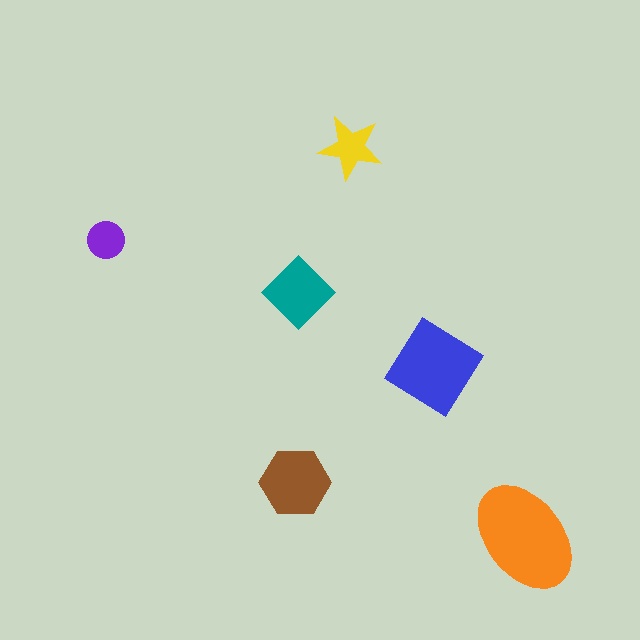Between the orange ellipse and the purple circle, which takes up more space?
The orange ellipse.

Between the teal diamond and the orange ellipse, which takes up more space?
The orange ellipse.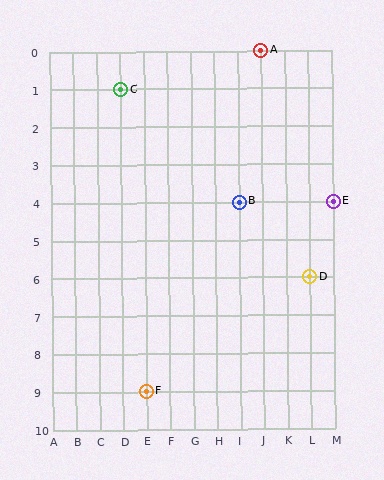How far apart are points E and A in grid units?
Points E and A are 3 columns and 4 rows apart (about 5.0 grid units diagonally).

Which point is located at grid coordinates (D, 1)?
Point C is at (D, 1).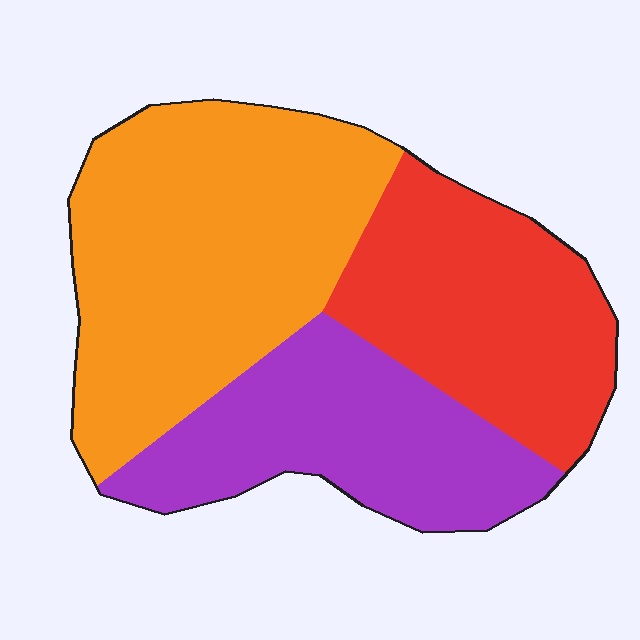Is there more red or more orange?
Orange.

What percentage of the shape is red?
Red takes up about one quarter (1/4) of the shape.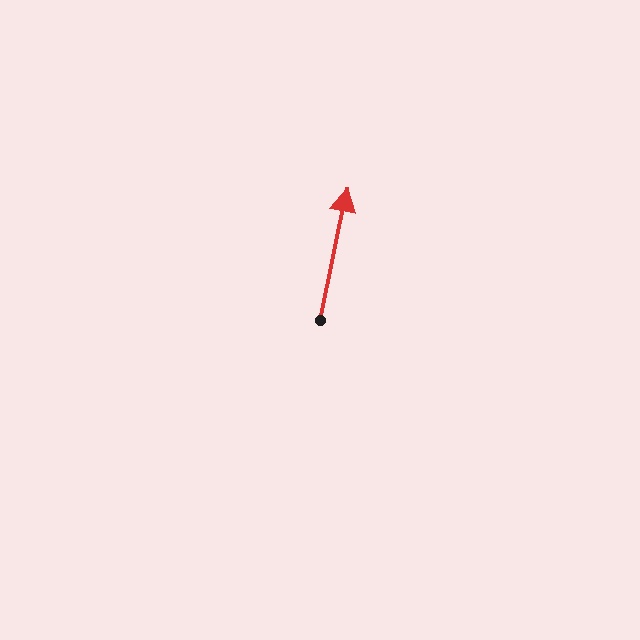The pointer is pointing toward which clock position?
Roughly 12 o'clock.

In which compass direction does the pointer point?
North.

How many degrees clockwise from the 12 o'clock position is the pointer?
Approximately 12 degrees.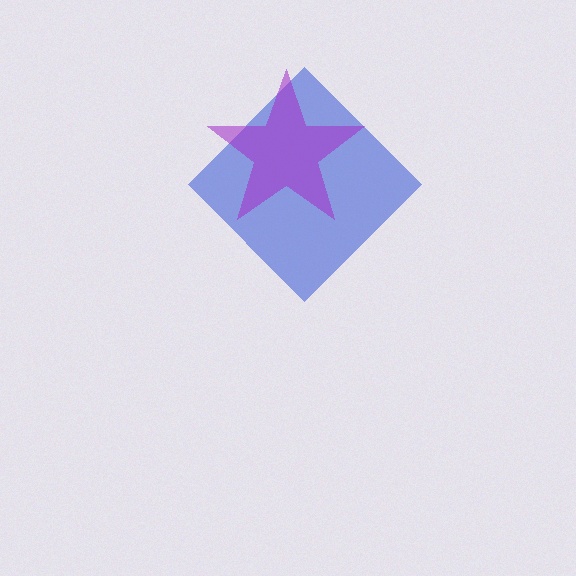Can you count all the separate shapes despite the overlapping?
Yes, there are 2 separate shapes.